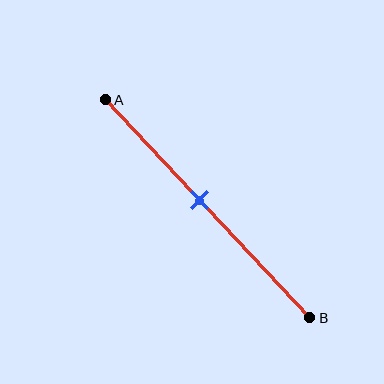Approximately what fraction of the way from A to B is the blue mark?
The blue mark is approximately 45% of the way from A to B.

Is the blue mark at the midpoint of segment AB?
No, the mark is at about 45% from A, not at the 50% midpoint.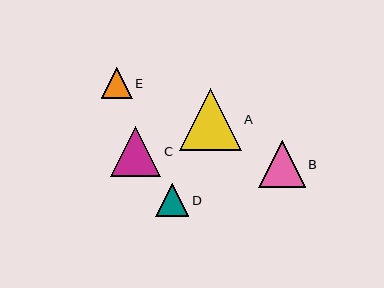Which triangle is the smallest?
Triangle E is the smallest with a size of approximately 31 pixels.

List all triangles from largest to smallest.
From largest to smallest: A, C, B, D, E.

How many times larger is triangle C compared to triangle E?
Triangle C is approximately 1.6 times the size of triangle E.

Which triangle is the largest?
Triangle A is the largest with a size of approximately 62 pixels.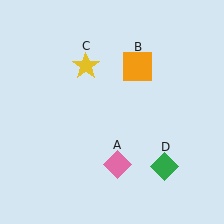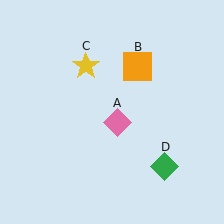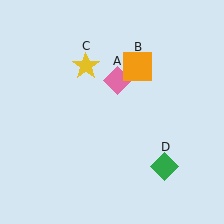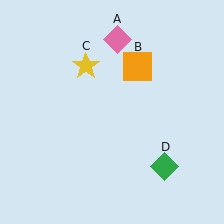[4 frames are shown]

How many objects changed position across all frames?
1 object changed position: pink diamond (object A).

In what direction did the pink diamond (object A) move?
The pink diamond (object A) moved up.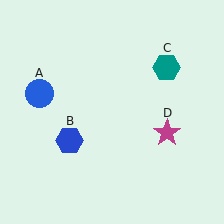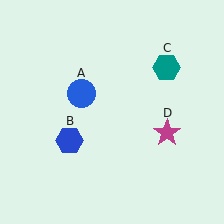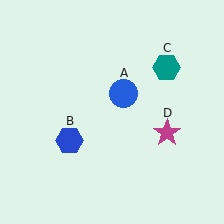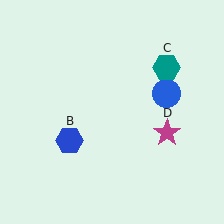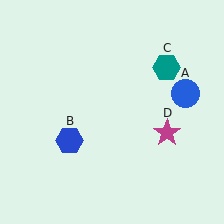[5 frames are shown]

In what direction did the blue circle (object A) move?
The blue circle (object A) moved right.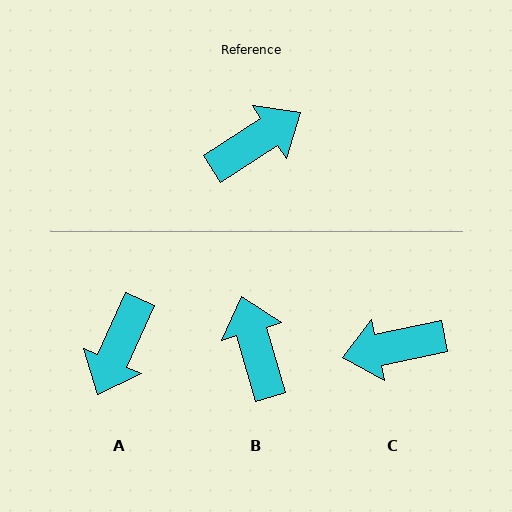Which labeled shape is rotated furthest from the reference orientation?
C, about 159 degrees away.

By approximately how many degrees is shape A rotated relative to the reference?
Approximately 147 degrees clockwise.